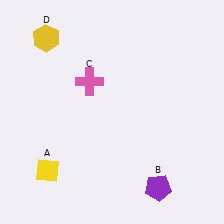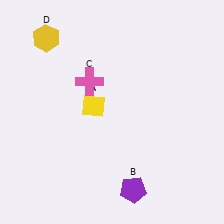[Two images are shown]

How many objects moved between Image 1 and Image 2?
2 objects moved between the two images.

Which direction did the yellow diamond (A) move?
The yellow diamond (A) moved up.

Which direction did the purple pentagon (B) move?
The purple pentagon (B) moved left.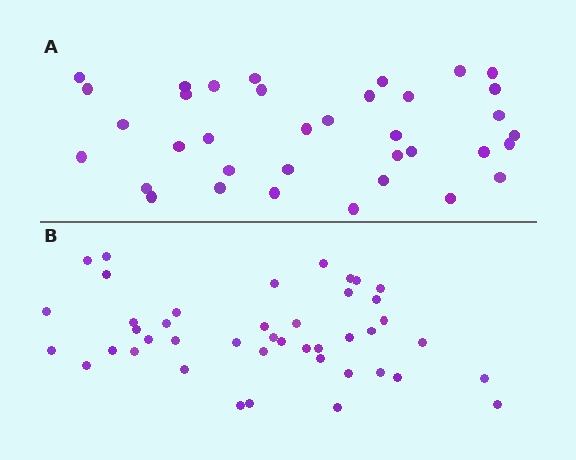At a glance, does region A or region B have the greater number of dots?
Region B (the bottom region) has more dots.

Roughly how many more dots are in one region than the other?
Region B has roughly 8 or so more dots than region A.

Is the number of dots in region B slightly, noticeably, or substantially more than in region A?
Region B has only slightly more — the two regions are fairly close. The ratio is roughly 1.2 to 1.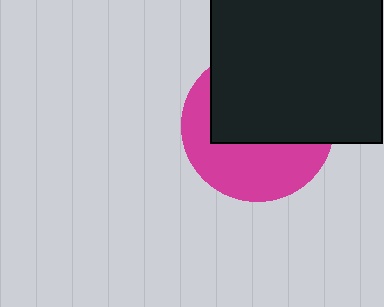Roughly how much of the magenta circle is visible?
A small part of it is visible (roughly 45%).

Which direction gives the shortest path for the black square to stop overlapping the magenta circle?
Moving up gives the shortest separation.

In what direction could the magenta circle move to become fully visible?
The magenta circle could move down. That would shift it out from behind the black square entirely.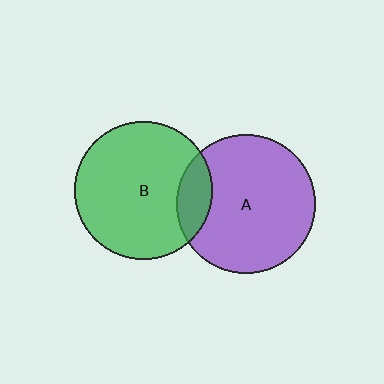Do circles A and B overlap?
Yes.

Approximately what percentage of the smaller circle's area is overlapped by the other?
Approximately 15%.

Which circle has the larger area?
Circle A (purple).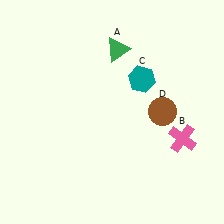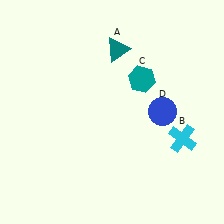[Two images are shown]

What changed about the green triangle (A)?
In Image 1, A is green. In Image 2, it changed to teal.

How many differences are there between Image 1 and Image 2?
There are 3 differences between the two images.